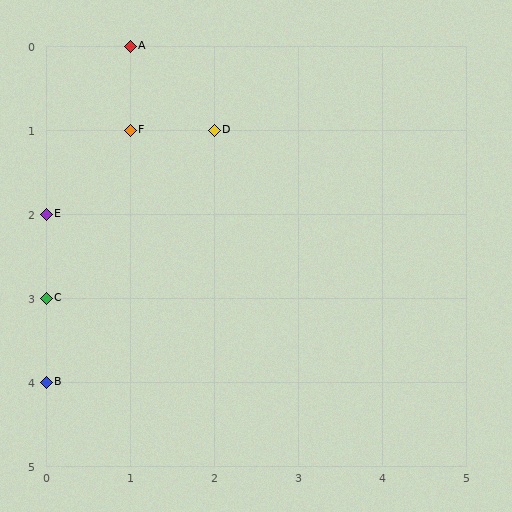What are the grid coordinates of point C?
Point C is at grid coordinates (0, 3).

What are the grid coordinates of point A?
Point A is at grid coordinates (1, 0).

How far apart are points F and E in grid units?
Points F and E are 1 column and 1 row apart (about 1.4 grid units diagonally).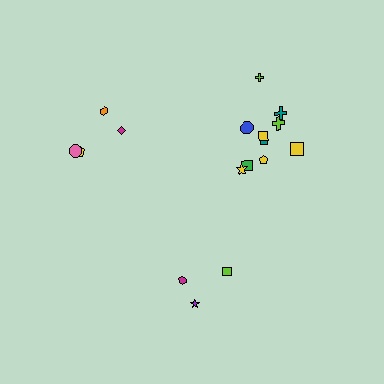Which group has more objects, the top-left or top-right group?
The top-right group.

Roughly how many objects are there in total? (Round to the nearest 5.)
Roughly 15 objects in total.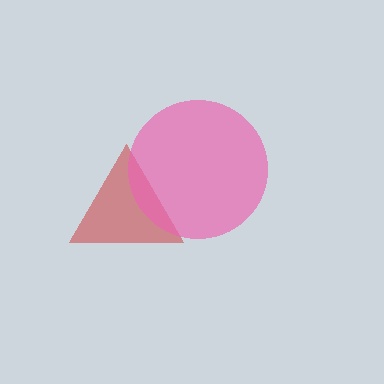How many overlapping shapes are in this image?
There are 2 overlapping shapes in the image.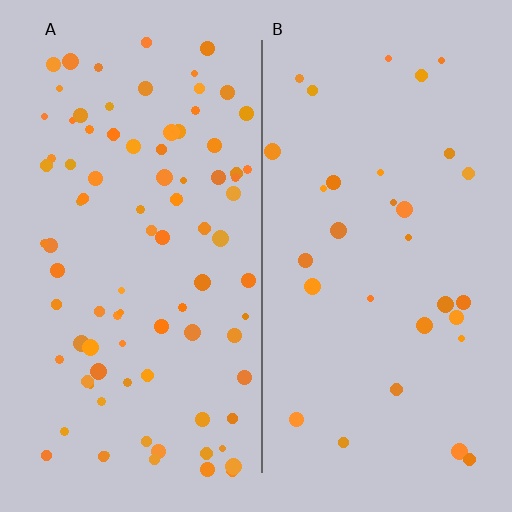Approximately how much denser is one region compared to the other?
Approximately 2.8× — region A over region B.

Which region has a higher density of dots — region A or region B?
A (the left).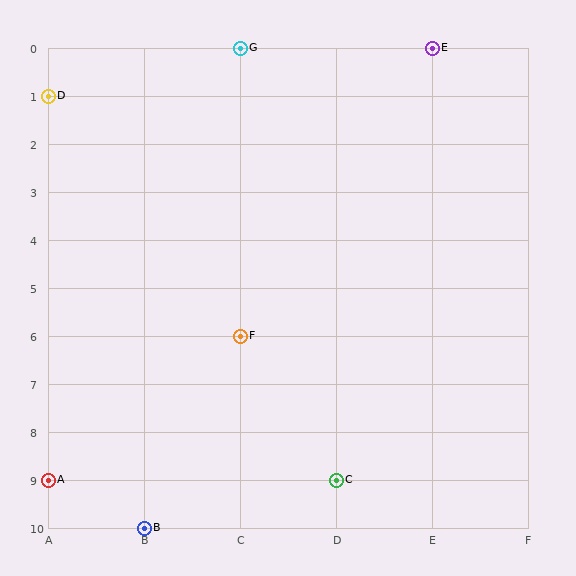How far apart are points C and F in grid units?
Points C and F are 1 column and 3 rows apart (about 3.2 grid units diagonally).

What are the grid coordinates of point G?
Point G is at grid coordinates (C, 0).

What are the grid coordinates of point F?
Point F is at grid coordinates (C, 6).